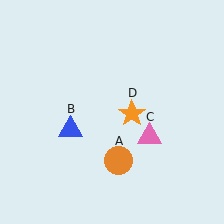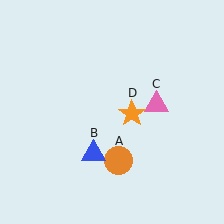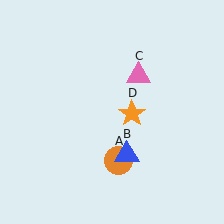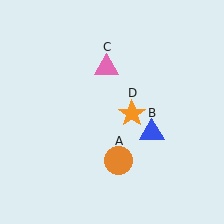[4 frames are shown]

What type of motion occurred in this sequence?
The blue triangle (object B), pink triangle (object C) rotated counterclockwise around the center of the scene.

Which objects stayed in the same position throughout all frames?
Orange circle (object A) and orange star (object D) remained stationary.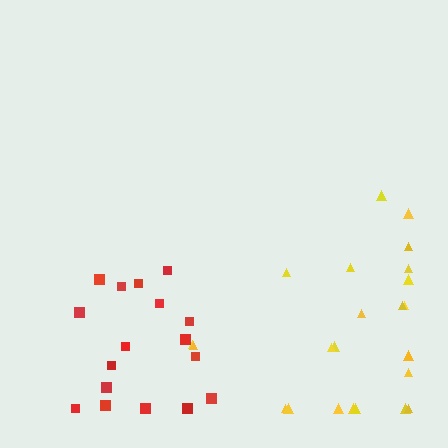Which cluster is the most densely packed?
Red.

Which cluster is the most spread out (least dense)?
Yellow.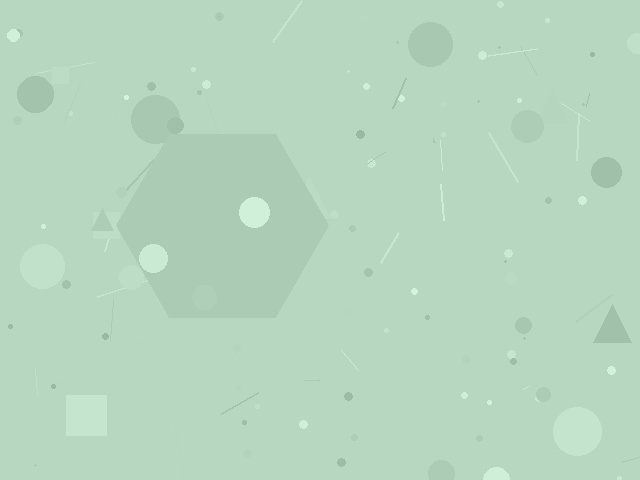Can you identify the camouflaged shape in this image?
The camouflaged shape is a hexagon.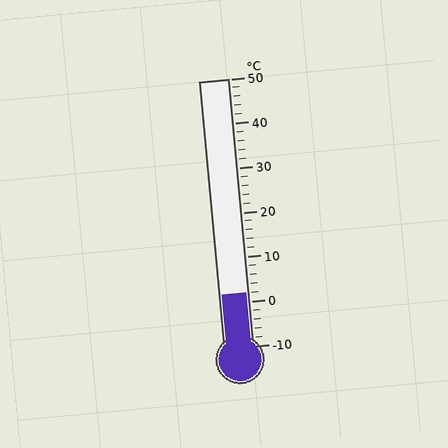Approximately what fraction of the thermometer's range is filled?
The thermometer is filled to approximately 20% of its range.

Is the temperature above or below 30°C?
The temperature is below 30°C.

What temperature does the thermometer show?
The thermometer shows approximately 2°C.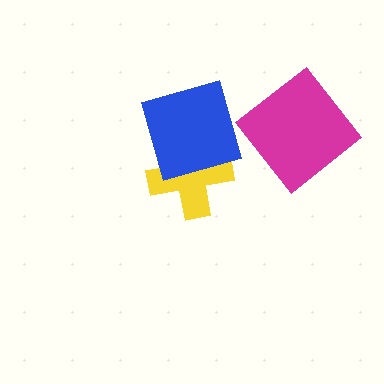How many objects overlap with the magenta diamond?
0 objects overlap with the magenta diamond.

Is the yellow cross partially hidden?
Yes, it is partially covered by another shape.